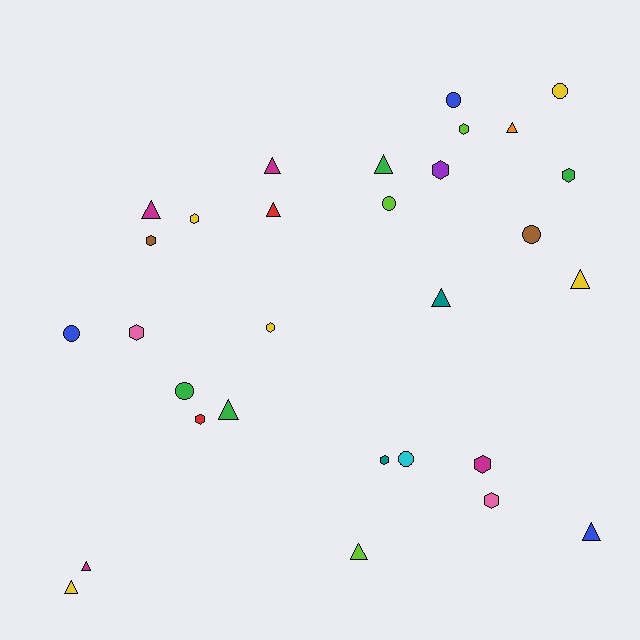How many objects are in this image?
There are 30 objects.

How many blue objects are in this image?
There are 3 blue objects.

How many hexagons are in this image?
There are 11 hexagons.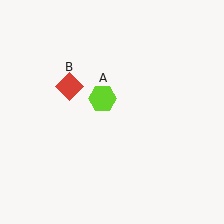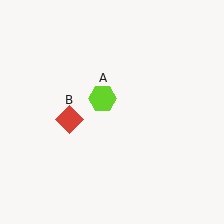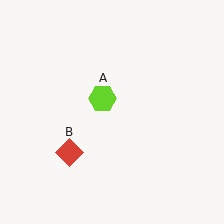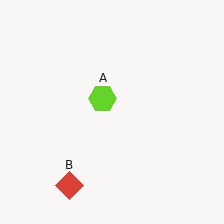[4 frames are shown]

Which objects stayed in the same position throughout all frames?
Lime hexagon (object A) remained stationary.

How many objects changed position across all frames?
1 object changed position: red diamond (object B).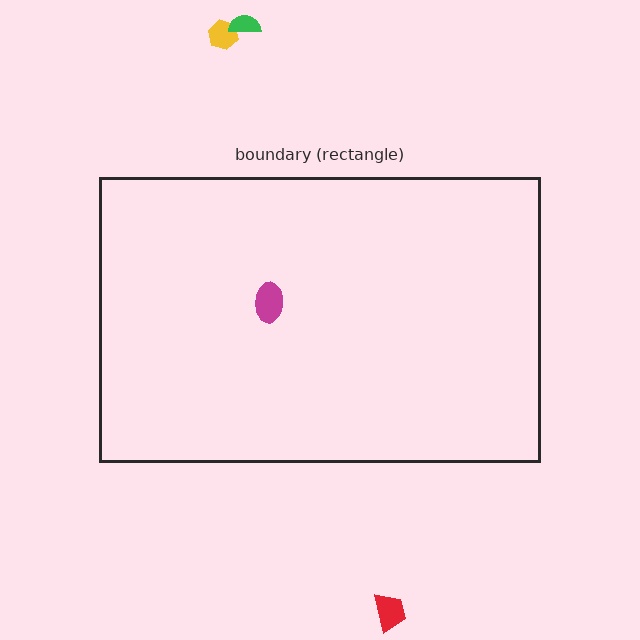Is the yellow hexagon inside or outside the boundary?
Outside.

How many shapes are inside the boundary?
1 inside, 3 outside.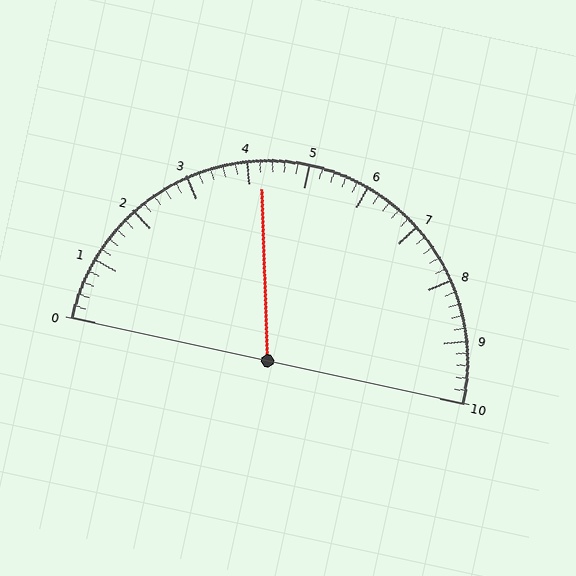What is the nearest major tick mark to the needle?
The nearest major tick mark is 4.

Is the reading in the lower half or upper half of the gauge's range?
The reading is in the lower half of the range (0 to 10).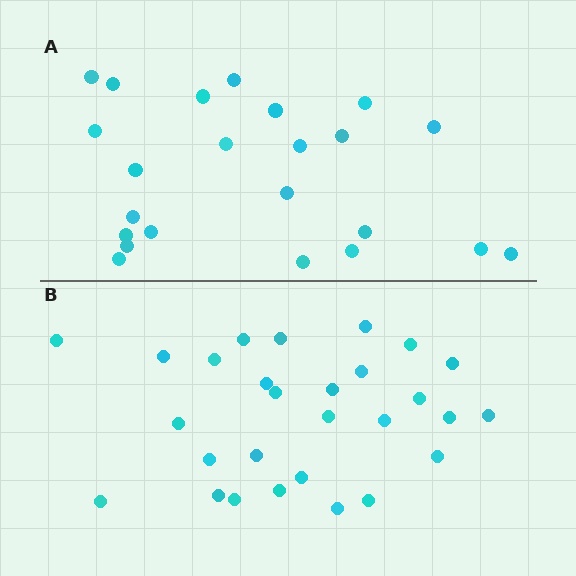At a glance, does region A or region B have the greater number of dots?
Region B (the bottom region) has more dots.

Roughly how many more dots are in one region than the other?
Region B has about 5 more dots than region A.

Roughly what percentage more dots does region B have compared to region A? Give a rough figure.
About 20% more.